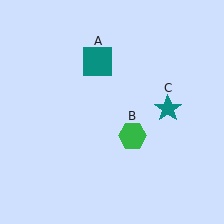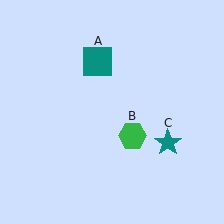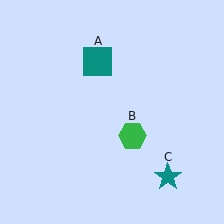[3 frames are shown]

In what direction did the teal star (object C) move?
The teal star (object C) moved down.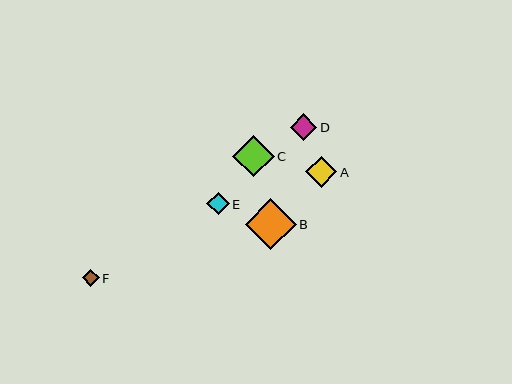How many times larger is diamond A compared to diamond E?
Diamond A is approximately 1.4 times the size of diamond E.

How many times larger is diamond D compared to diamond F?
Diamond D is approximately 1.6 times the size of diamond F.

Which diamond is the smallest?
Diamond F is the smallest with a size of approximately 17 pixels.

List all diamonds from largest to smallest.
From largest to smallest: B, C, A, D, E, F.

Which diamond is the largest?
Diamond B is the largest with a size of approximately 51 pixels.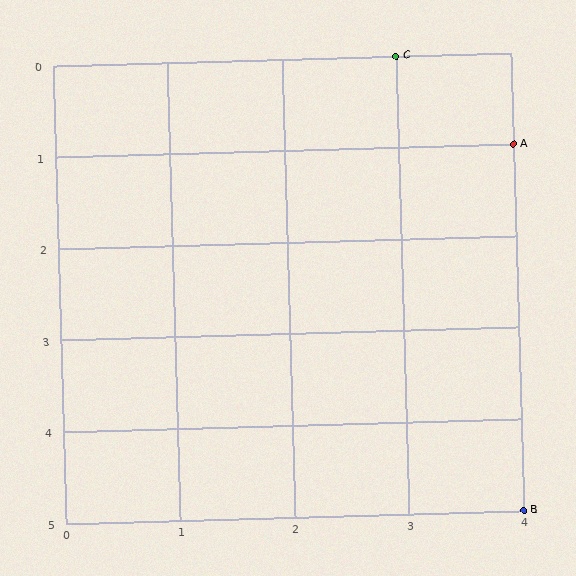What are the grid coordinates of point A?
Point A is at grid coordinates (4, 1).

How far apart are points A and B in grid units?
Points A and B are 4 rows apart.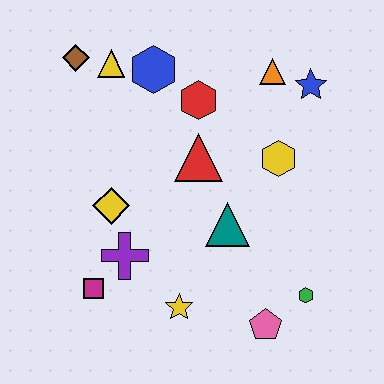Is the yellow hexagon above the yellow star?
Yes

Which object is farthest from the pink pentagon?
The brown diamond is farthest from the pink pentagon.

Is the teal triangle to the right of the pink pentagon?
No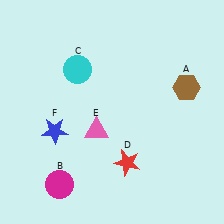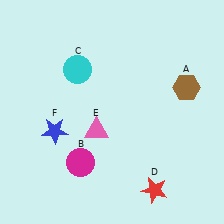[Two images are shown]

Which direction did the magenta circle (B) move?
The magenta circle (B) moved up.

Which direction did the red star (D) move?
The red star (D) moved down.